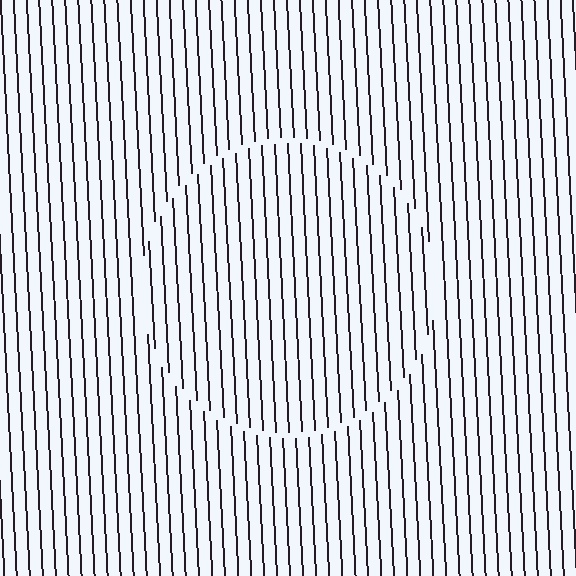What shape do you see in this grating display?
An illusory circle. The interior of the shape contains the same grating, shifted by half a period — the contour is defined by the phase discontinuity where line-ends from the inner and outer gratings abut.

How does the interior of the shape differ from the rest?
The interior of the shape contains the same grating, shifted by half a period — the contour is defined by the phase discontinuity where line-ends from the inner and outer gratings abut.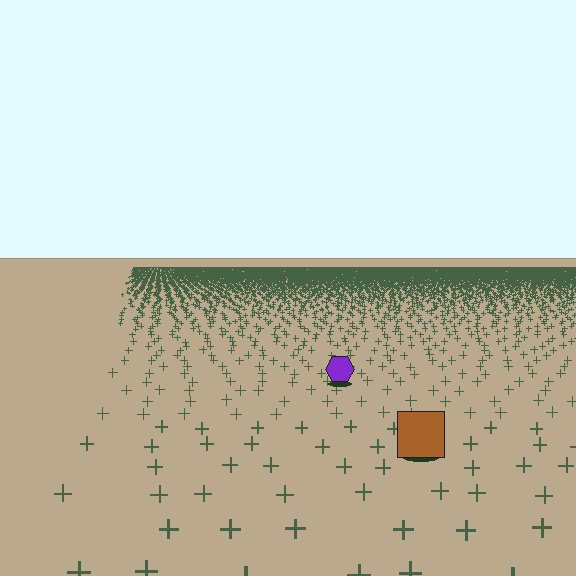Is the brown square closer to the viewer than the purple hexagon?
Yes. The brown square is closer — you can tell from the texture gradient: the ground texture is coarser near it.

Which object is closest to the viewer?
The brown square is closest. The texture marks near it are larger and more spread out.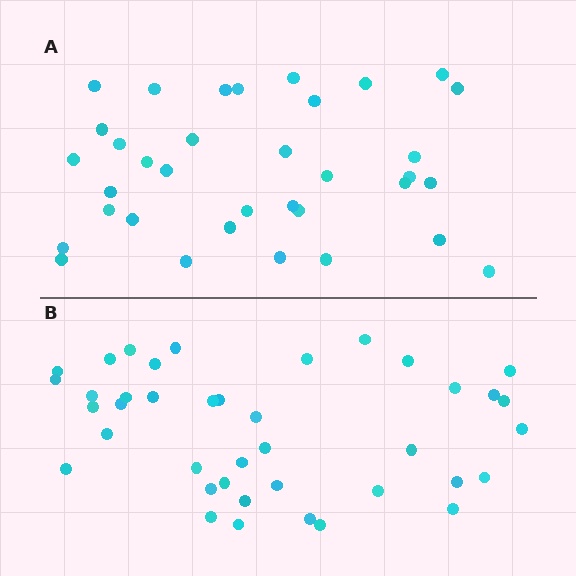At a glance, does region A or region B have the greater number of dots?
Region B (the bottom region) has more dots.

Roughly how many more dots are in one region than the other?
Region B has about 5 more dots than region A.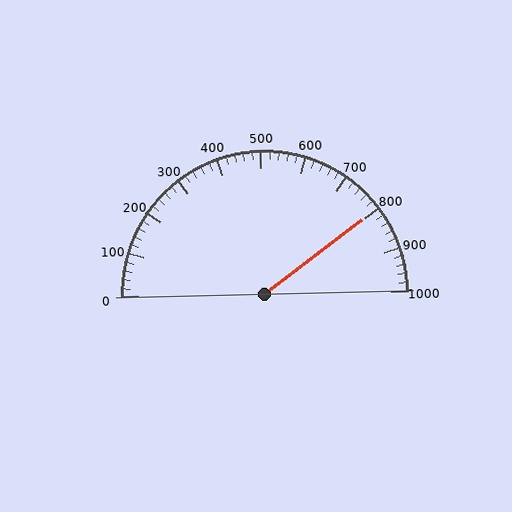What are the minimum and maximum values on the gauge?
The gauge ranges from 0 to 1000.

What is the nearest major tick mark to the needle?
The nearest major tick mark is 800.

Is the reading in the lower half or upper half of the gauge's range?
The reading is in the upper half of the range (0 to 1000).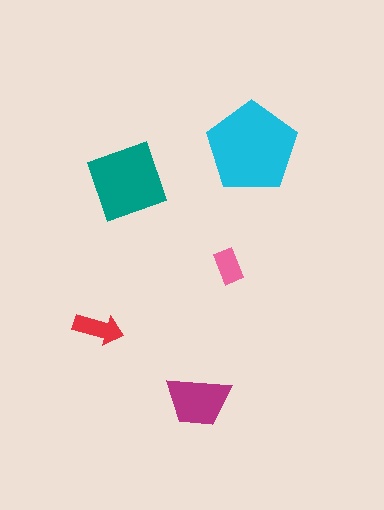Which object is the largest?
The cyan pentagon.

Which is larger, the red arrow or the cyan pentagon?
The cyan pentagon.